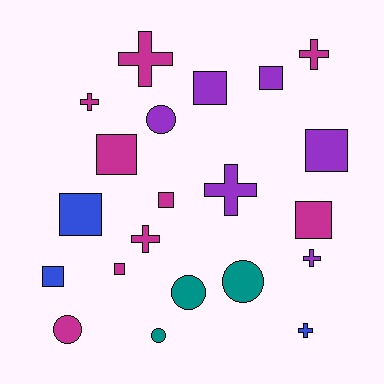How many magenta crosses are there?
There are 4 magenta crosses.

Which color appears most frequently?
Magenta, with 9 objects.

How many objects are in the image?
There are 21 objects.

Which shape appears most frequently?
Square, with 9 objects.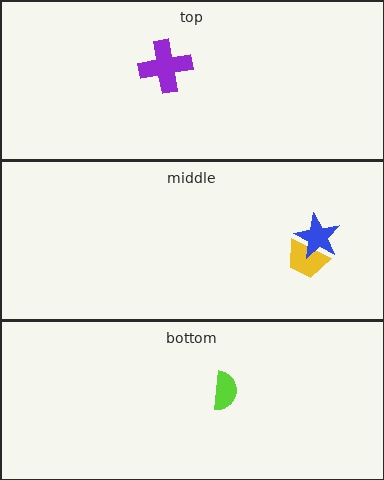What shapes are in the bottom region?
The lime semicircle.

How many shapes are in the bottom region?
1.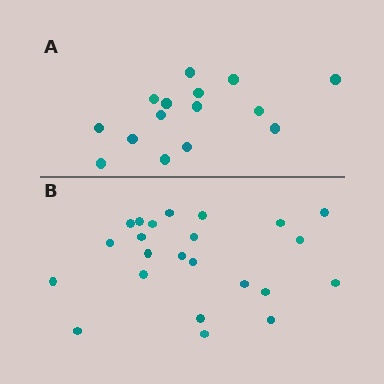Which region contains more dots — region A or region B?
Region B (the bottom region) has more dots.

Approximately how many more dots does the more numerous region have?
Region B has roughly 8 or so more dots than region A.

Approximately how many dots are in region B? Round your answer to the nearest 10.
About 20 dots. (The exact count is 23, which rounds to 20.)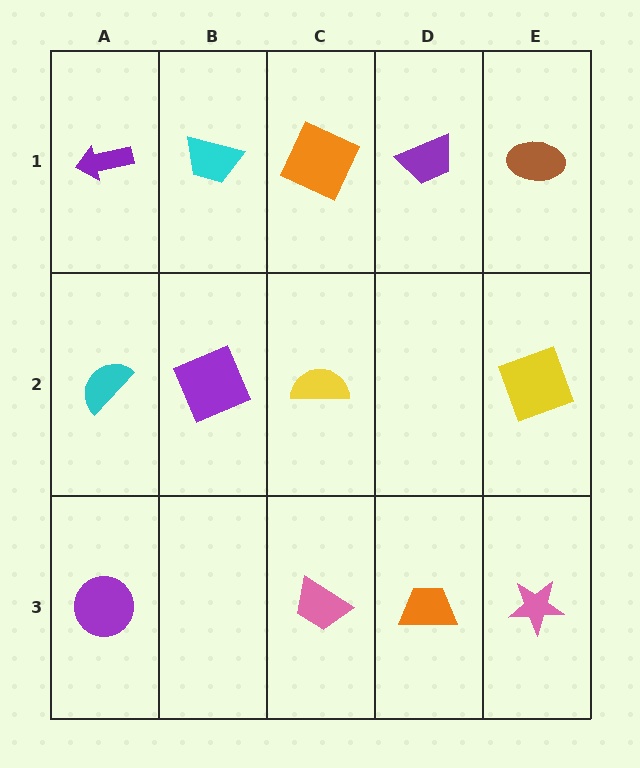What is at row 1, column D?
A purple trapezoid.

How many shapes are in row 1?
5 shapes.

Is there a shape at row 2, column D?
No, that cell is empty.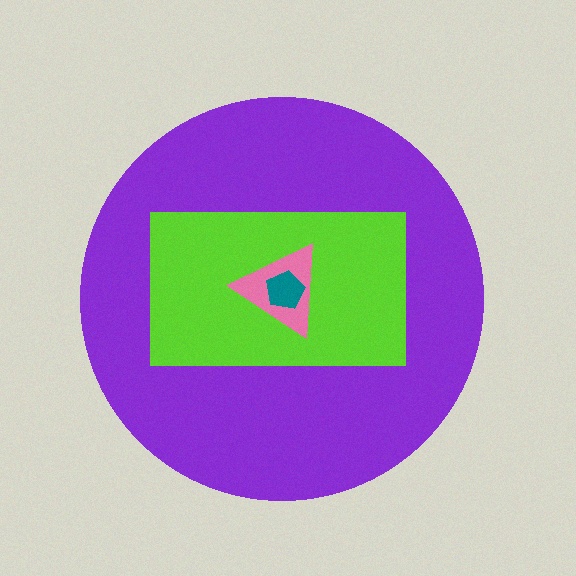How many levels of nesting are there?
4.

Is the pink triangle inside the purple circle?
Yes.